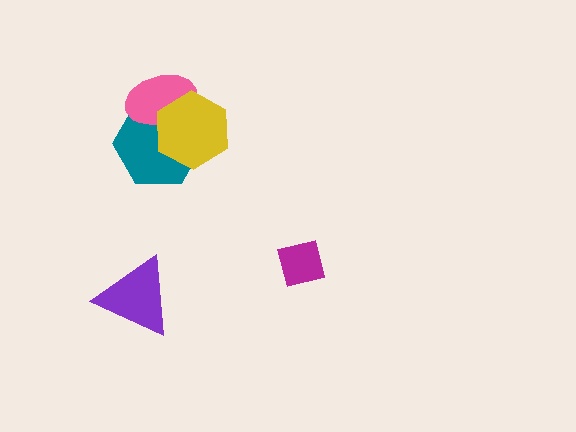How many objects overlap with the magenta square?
0 objects overlap with the magenta square.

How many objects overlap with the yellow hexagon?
2 objects overlap with the yellow hexagon.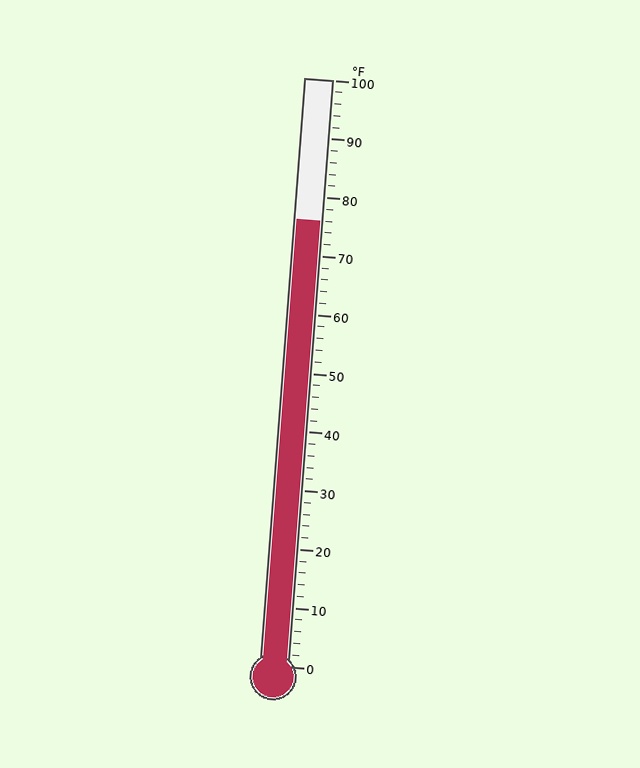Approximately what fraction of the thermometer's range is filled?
The thermometer is filled to approximately 75% of its range.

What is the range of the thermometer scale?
The thermometer scale ranges from 0°F to 100°F.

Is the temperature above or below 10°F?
The temperature is above 10°F.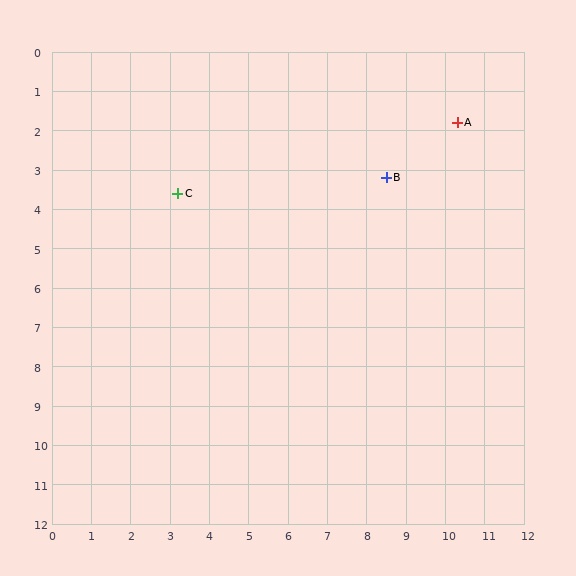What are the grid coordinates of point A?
Point A is at approximately (10.3, 1.8).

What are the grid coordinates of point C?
Point C is at approximately (3.2, 3.6).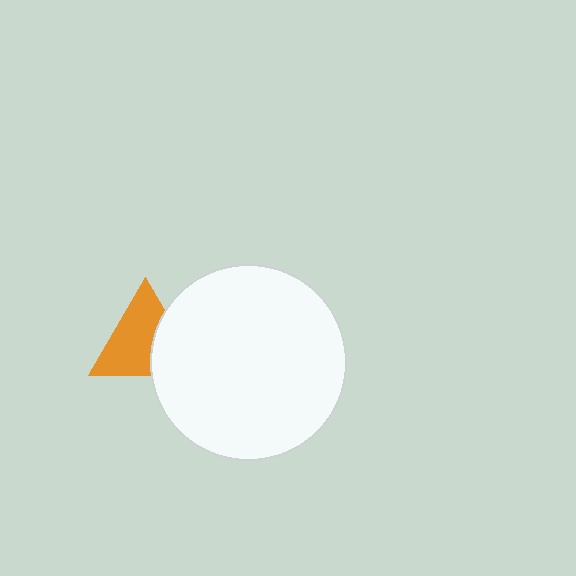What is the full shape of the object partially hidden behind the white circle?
The partially hidden object is an orange triangle.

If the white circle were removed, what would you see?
You would see the complete orange triangle.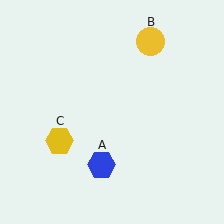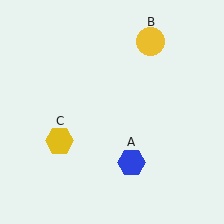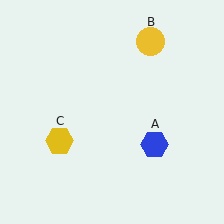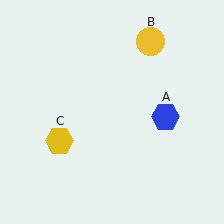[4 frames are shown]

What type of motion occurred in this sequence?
The blue hexagon (object A) rotated counterclockwise around the center of the scene.